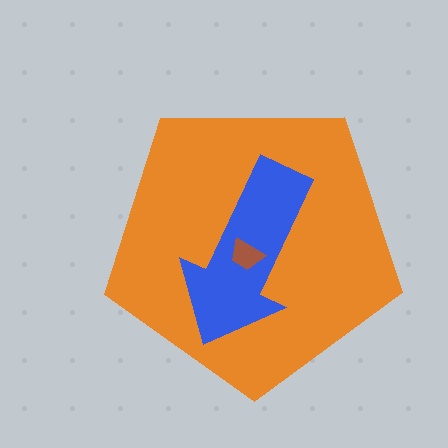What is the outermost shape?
The orange pentagon.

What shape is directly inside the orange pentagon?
The blue arrow.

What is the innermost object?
The brown trapezoid.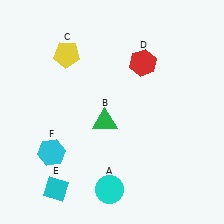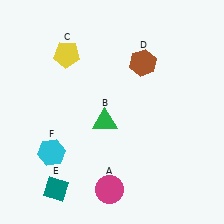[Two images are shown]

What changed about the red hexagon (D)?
In Image 1, D is red. In Image 2, it changed to brown.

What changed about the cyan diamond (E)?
In Image 1, E is cyan. In Image 2, it changed to teal.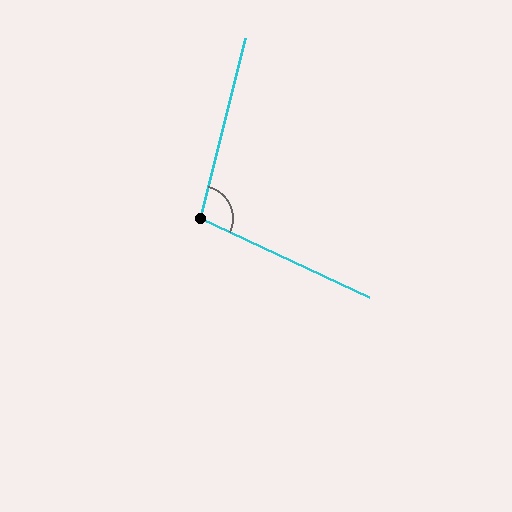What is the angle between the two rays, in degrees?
Approximately 101 degrees.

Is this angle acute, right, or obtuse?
It is obtuse.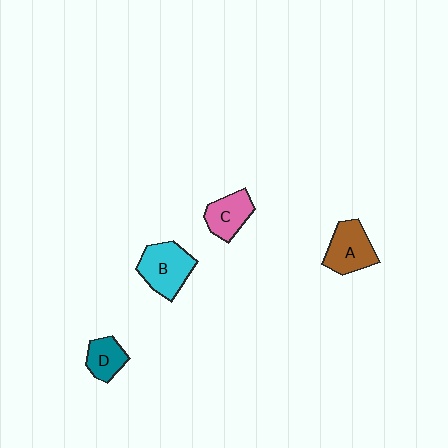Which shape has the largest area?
Shape B (cyan).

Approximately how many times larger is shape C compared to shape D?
Approximately 1.2 times.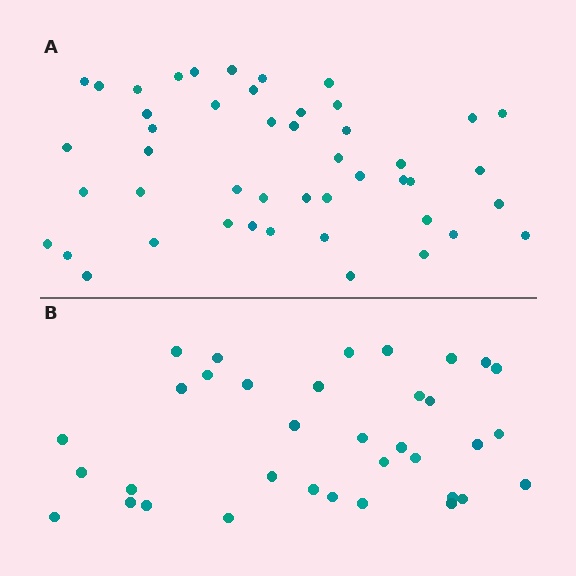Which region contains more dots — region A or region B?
Region A (the top region) has more dots.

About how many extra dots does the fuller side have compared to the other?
Region A has roughly 12 or so more dots than region B.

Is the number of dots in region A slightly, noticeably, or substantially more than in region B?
Region A has noticeably more, but not dramatically so. The ratio is roughly 1.3 to 1.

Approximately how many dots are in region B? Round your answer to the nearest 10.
About 40 dots. (The exact count is 35, which rounds to 40.)